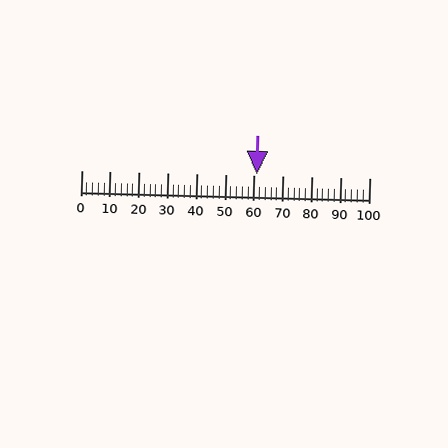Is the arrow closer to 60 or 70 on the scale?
The arrow is closer to 60.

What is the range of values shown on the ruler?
The ruler shows values from 0 to 100.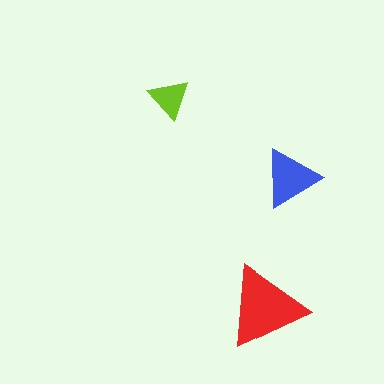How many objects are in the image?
There are 3 objects in the image.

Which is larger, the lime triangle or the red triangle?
The red one.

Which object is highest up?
The lime triangle is topmost.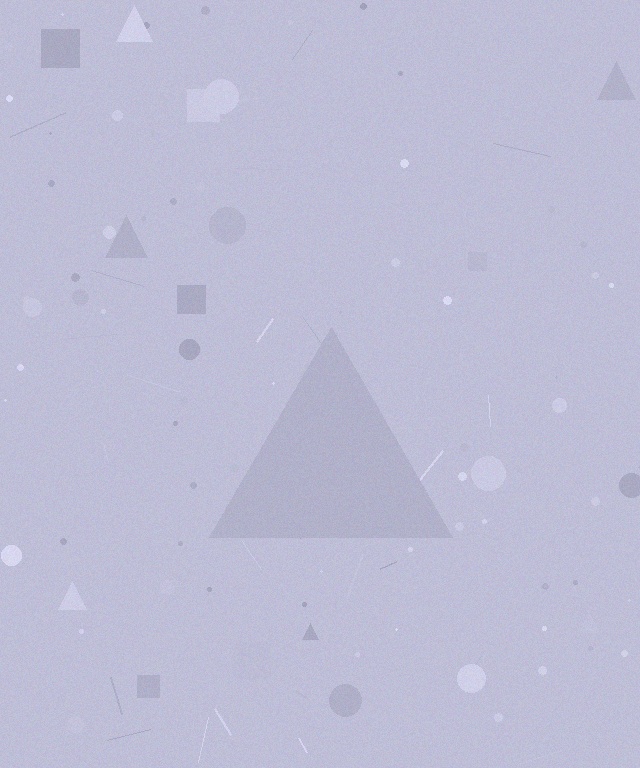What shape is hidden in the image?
A triangle is hidden in the image.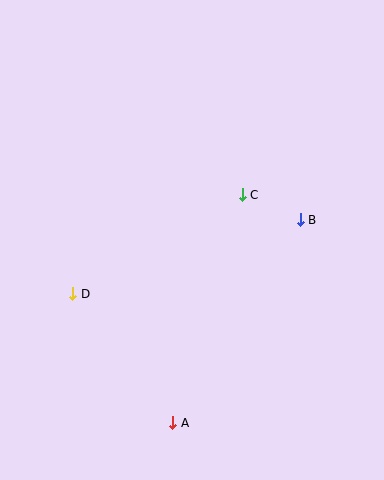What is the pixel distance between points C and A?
The distance between C and A is 238 pixels.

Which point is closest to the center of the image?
Point C at (242, 195) is closest to the center.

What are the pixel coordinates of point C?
Point C is at (242, 195).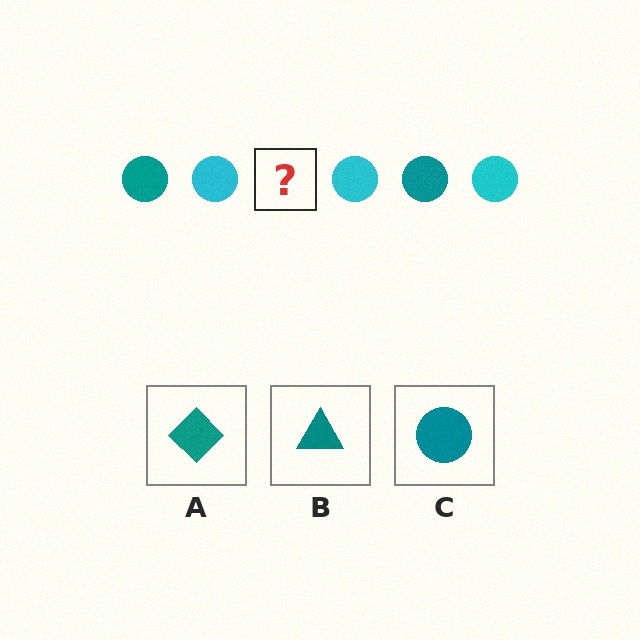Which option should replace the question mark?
Option C.